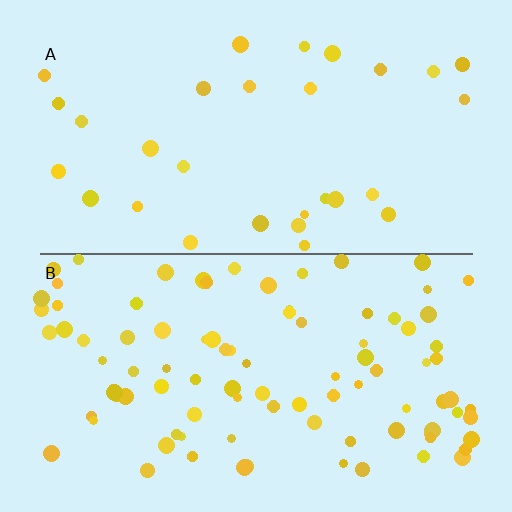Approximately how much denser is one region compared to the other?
Approximately 3.1× — region B over region A.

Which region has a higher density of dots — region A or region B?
B (the bottom).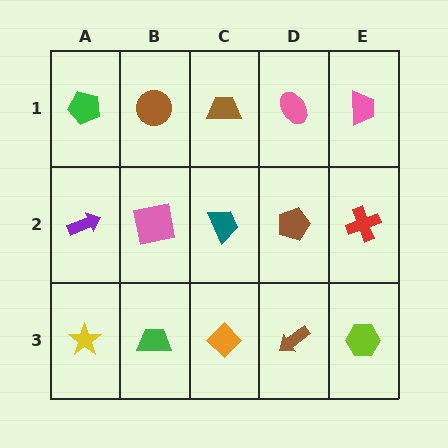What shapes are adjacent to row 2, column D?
A pink ellipse (row 1, column D), a brown arrow (row 3, column D), a teal trapezoid (row 2, column C), a red cross (row 2, column E).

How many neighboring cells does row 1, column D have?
3.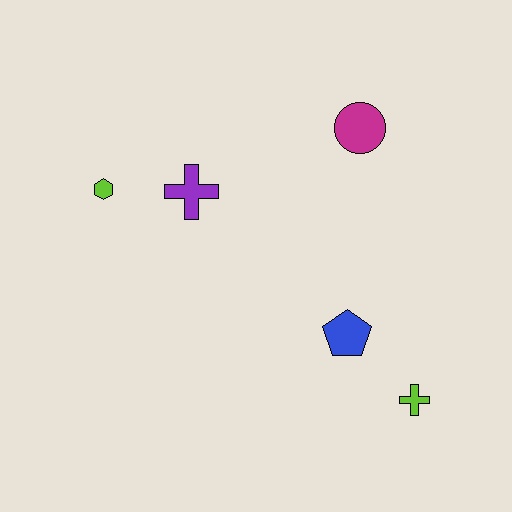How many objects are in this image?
There are 5 objects.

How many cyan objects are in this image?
There are no cyan objects.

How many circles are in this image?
There is 1 circle.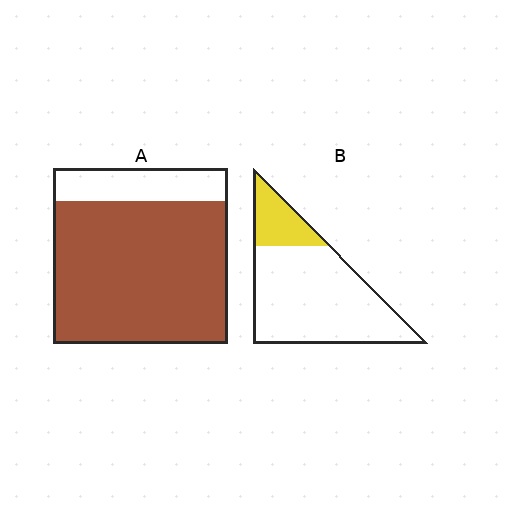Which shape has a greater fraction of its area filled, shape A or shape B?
Shape A.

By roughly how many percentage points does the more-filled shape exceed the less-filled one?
By roughly 60 percentage points (A over B).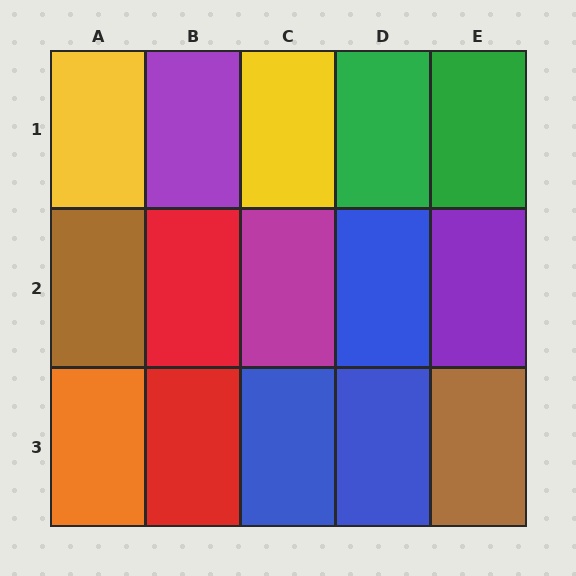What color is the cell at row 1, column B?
Purple.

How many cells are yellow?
2 cells are yellow.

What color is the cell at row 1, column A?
Yellow.